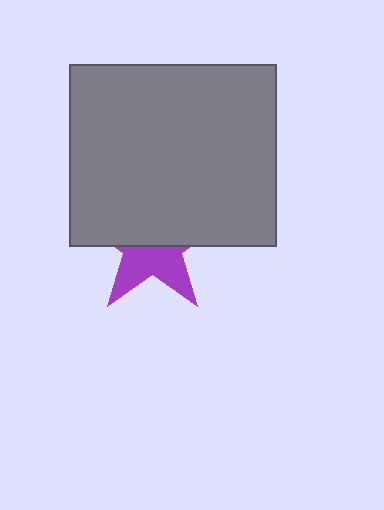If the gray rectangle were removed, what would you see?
You would see the complete purple star.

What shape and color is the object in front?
The object in front is a gray rectangle.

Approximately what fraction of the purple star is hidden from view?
Roughly 58% of the purple star is hidden behind the gray rectangle.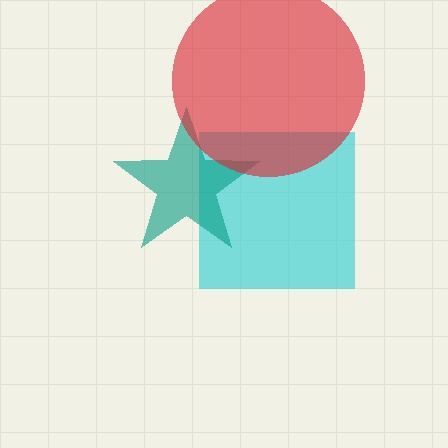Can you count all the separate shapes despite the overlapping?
Yes, there are 3 separate shapes.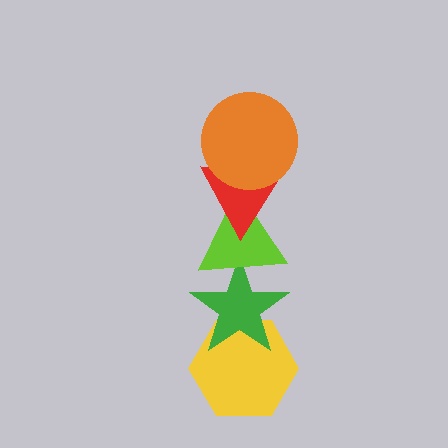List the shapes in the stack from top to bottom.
From top to bottom: the orange circle, the red triangle, the lime triangle, the green star, the yellow hexagon.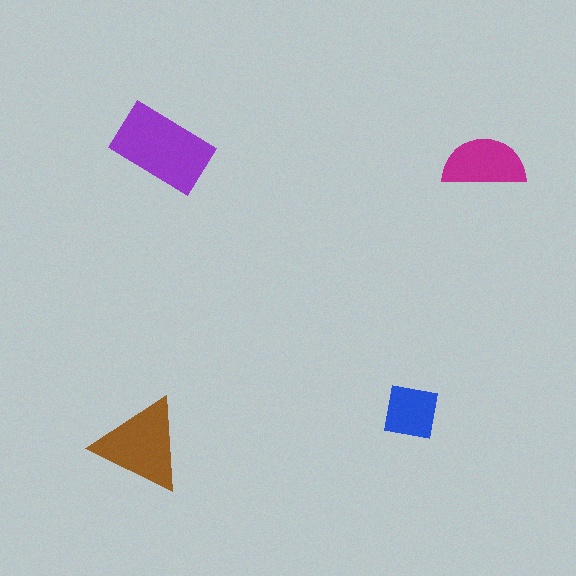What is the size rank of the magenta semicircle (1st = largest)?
3rd.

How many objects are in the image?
There are 4 objects in the image.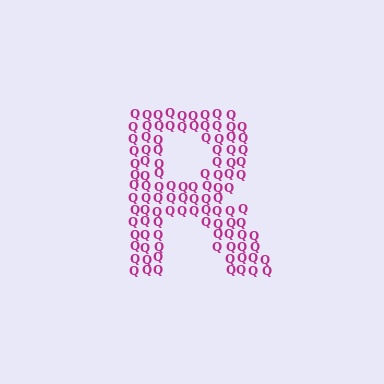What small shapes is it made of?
It is made of small letter Q's.